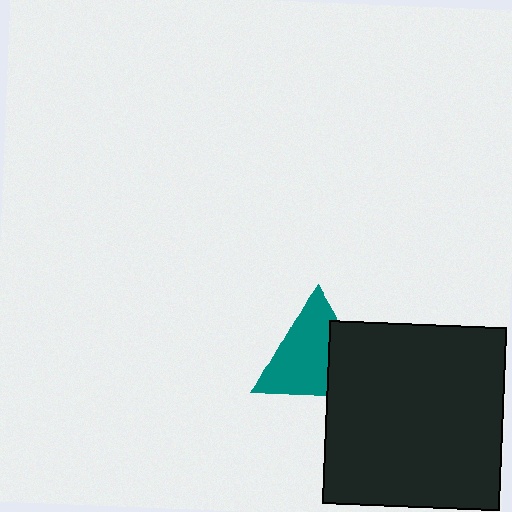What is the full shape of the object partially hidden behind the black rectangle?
The partially hidden object is a teal triangle.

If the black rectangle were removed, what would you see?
You would see the complete teal triangle.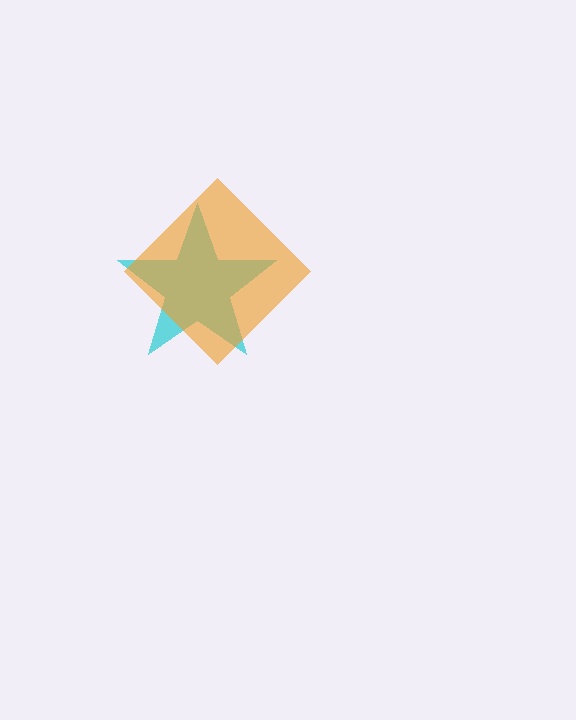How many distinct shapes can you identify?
There are 2 distinct shapes: a cyan star, an orange diamond.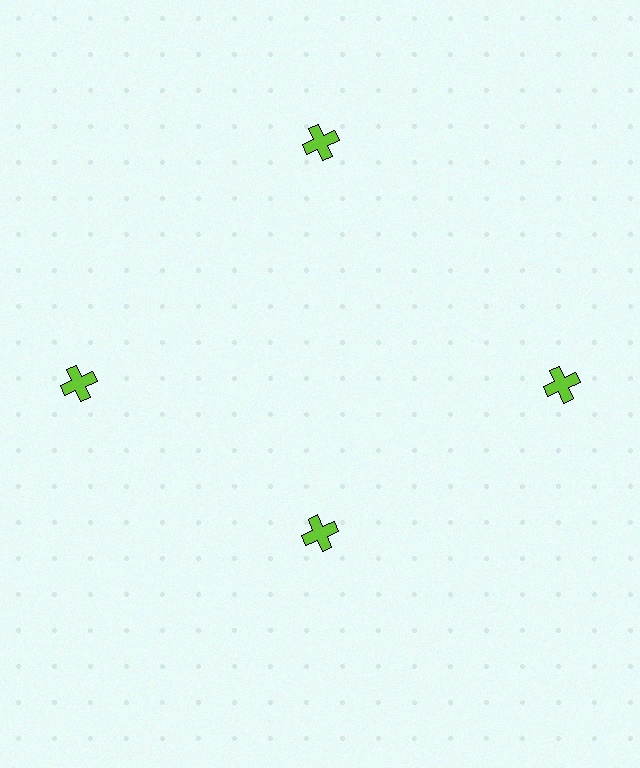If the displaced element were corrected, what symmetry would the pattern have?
It would have 4-fold rotational symmetry — the pattern would map onto itself every 90 degrees.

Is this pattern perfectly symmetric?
No. The 4 lime crosses are arranged in a ring, but one element near the 6 o'clock position is pulled inward toward the center, breaking the 4-fold rotational symmetry.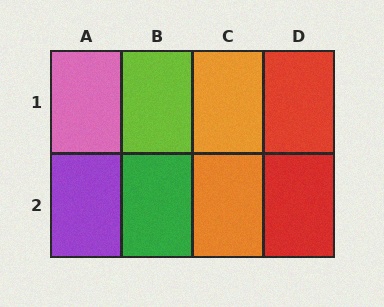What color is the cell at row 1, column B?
Lime.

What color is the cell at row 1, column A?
Pink.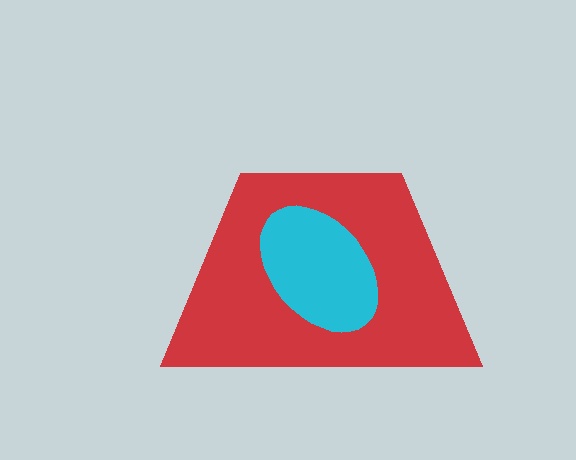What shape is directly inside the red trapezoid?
The cyan ellipse.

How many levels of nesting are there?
2.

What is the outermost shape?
The red trapezoid.